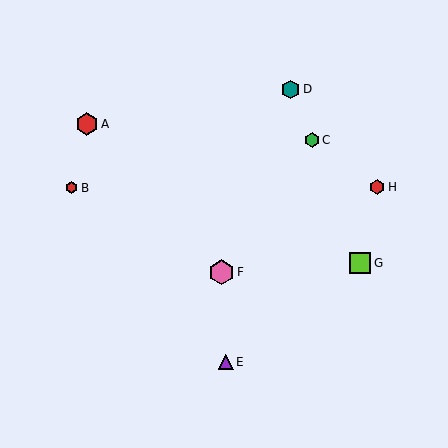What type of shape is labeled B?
Shape B is a red hexagon.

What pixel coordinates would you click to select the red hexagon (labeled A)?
Click at (87, 124) to select the red hexagon A.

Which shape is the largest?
The pink hexagon (labeled F) is the largest.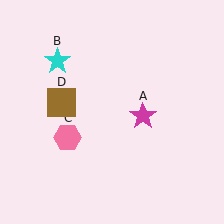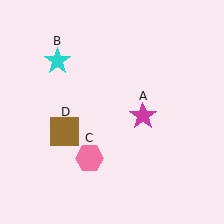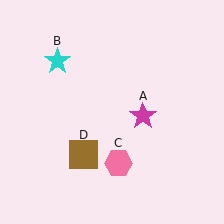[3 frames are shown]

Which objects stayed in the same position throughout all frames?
Magenta star (object A) and cyan star (object B) remained stationary.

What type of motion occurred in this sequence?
The pink hexagon (object C), brown square (object D) rotated counterclockwise around the center of the scene.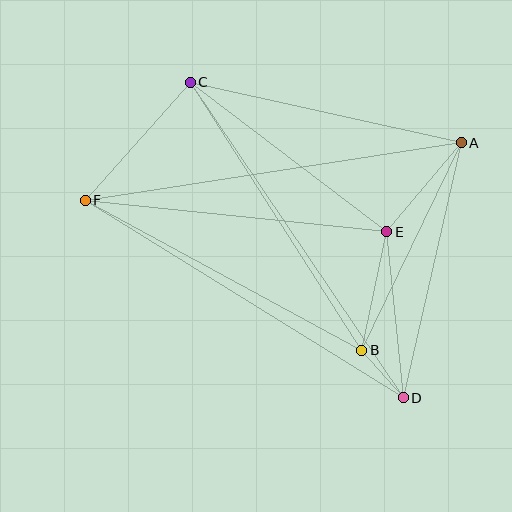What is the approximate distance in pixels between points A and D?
The distance between A and D is approximately 261 pixels.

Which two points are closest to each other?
Points B and D are closest to each other.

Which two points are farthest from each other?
Points C and D are farthest from each other.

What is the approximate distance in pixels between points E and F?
The distance between E and F is approximately 303 pixels.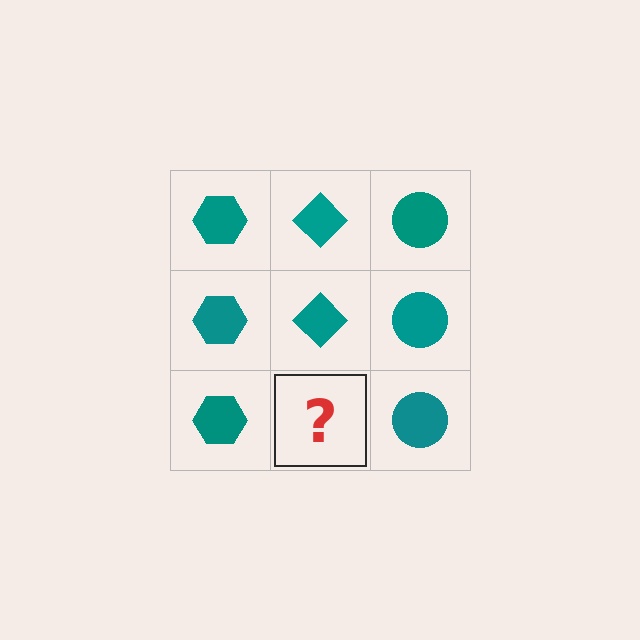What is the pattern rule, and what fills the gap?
The rule is that each column has a consistent shape. The gap should be filled with a teal diamond.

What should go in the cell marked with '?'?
The missing cell should contain a teal diamond.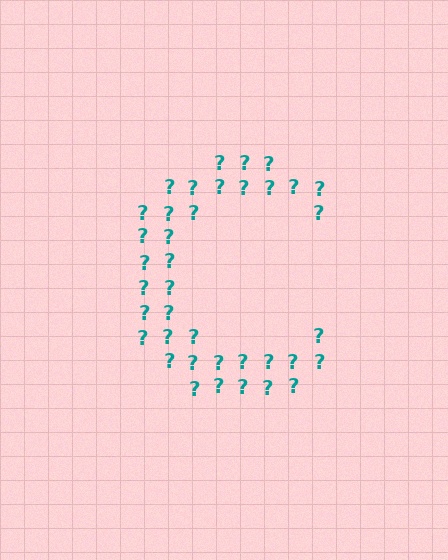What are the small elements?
The small elements are question marks.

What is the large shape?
The large shape is the letter C.